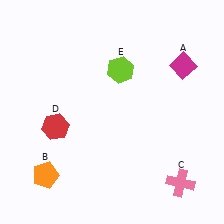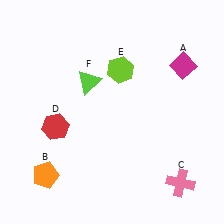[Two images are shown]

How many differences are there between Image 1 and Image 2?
There is 1 difference between the two images.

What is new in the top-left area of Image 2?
A lime triangle (F) was added in the top-left area of Image 2.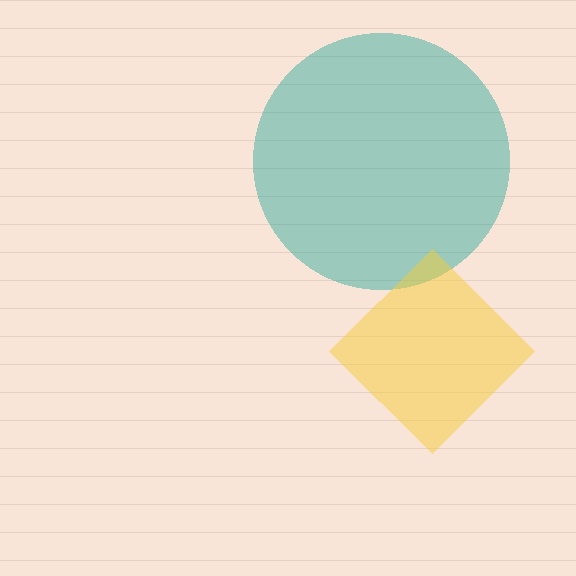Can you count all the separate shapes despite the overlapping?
Yes, there are 2 separate shapes.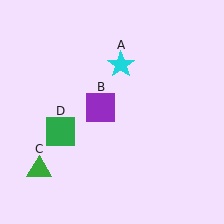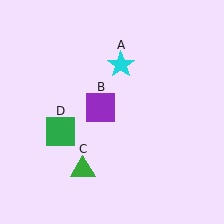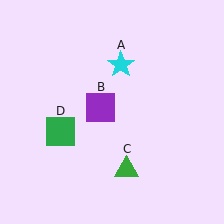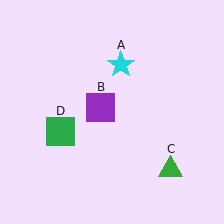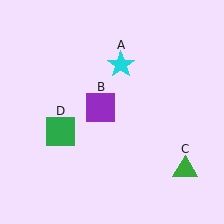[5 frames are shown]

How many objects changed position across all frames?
1 object changed position: green triangle (object C).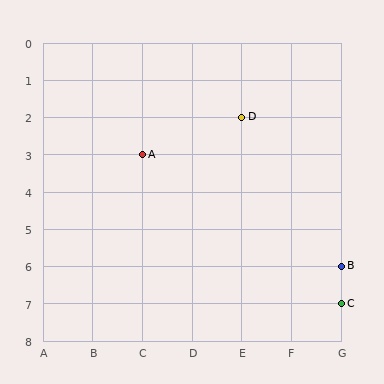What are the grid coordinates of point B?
Point B is at grid coordinates (G, 6).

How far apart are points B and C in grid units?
Points B and C are 1 row apart.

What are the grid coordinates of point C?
Point C is at grid coordinates (G, 7).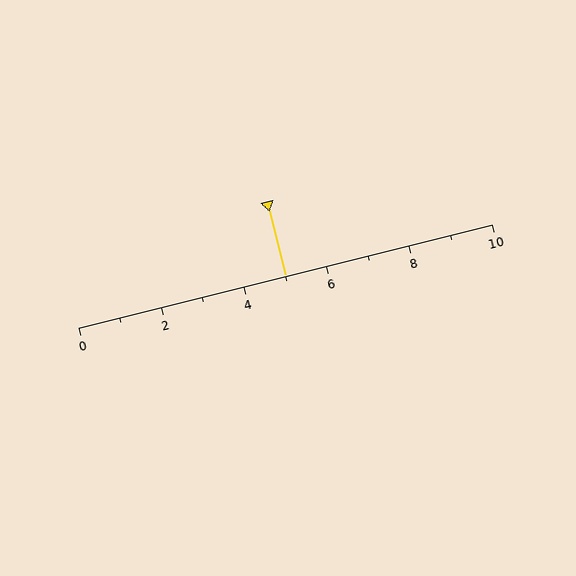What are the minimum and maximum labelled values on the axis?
The axis runs from 0 to 10.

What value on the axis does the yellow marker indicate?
The marker indicates approximately 5.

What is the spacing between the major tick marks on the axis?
The major ticks are spaced 2 apart.